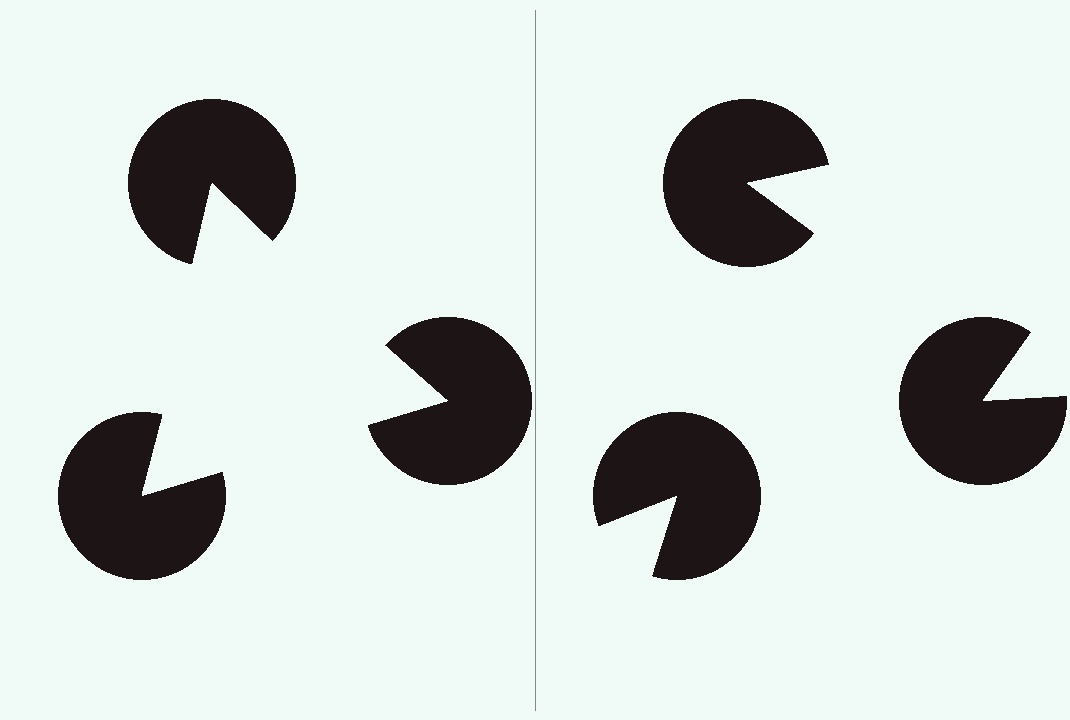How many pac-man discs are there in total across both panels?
6 — 3 on each side.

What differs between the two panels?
The pac-man discs are positioned identically on both sides; only the wedge orientations differ. On the left they align to a triangle; on the right they are misaligned.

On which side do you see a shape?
An illusory triangle appears on the left side. On the right side the wedge cuts are rotated, so no coherent shape forms.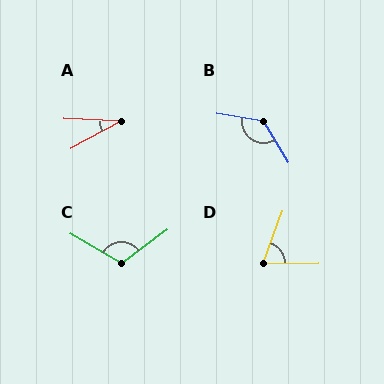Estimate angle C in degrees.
Approximately 114 degrees.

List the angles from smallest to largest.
A (31°), D (69°), C (114°), B (130°).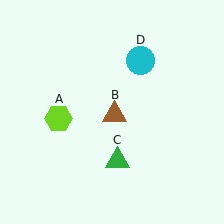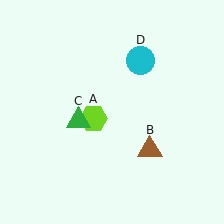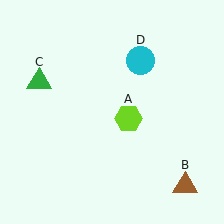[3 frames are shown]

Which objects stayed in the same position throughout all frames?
Cyan circle (object D) remained stationary.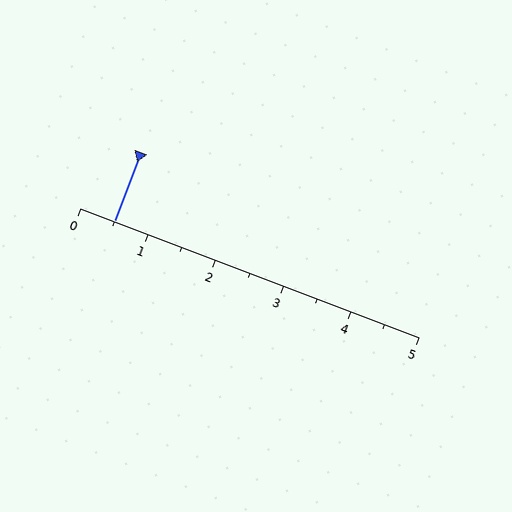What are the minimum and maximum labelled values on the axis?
The axis runs from 0 to 5.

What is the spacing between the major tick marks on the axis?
The major ticks are spaced 1 apart.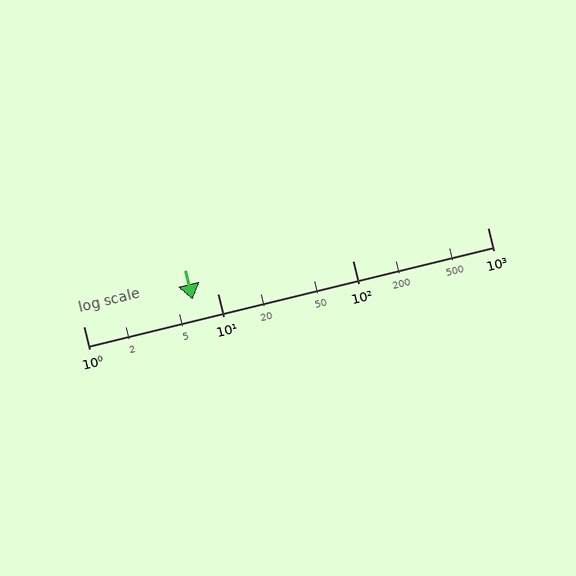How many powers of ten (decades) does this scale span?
The scale spans 3 decades, from 1 to 1000.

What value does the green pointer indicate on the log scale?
The pointer indicates approximately 6.5.